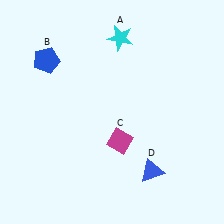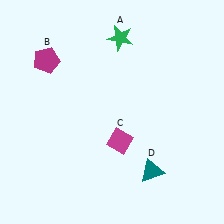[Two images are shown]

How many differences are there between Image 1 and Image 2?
There are 3 differences between the two images.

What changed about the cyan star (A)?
In Image 1, A is cyan. In Image 2, it changed to green.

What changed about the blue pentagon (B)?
In Image 1, B is blue. In Image 2, it changed to magenta.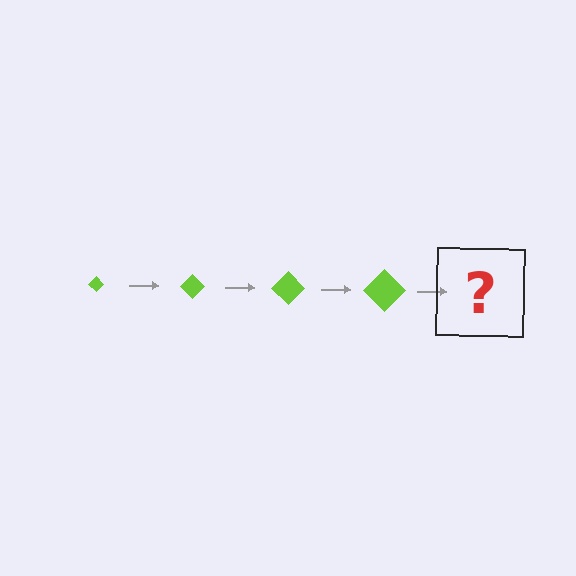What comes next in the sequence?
The next element should be a lime diamond, larger than the previous one.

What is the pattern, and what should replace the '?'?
The pattern is that the diamond gets progressively larger each step. The '?' should be a lime diamond, larger than the previous one.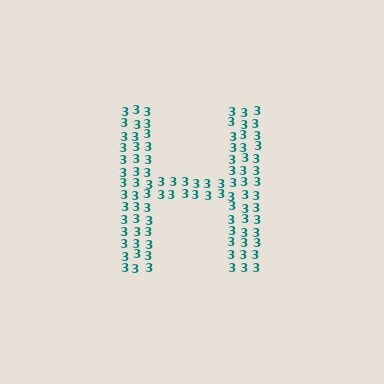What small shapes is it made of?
It is made of small digit 3's.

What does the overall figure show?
The overall figure shows the letter H.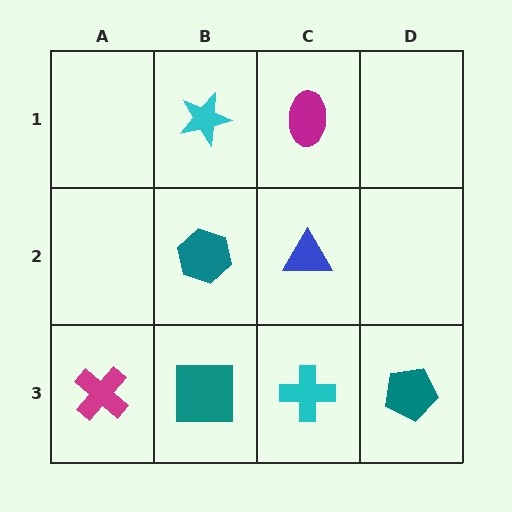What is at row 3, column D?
A teal pentagon.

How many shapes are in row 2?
2 shapes.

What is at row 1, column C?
A magenta ellipse.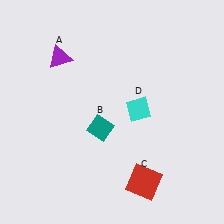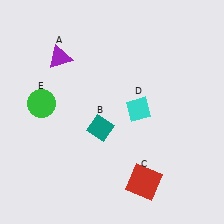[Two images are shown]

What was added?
A green circle (E) was added in Image 2.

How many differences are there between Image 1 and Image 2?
There is 1 difference between the two images.